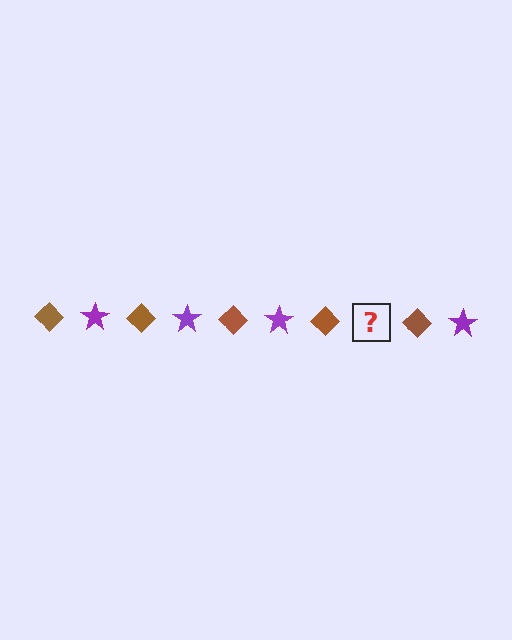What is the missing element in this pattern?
The missing element is a purple star.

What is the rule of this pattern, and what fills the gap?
The rule is that the pattern alternates between brown diamond and purple star. The gap should be filled with a purple star.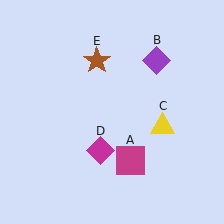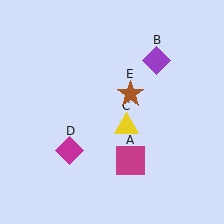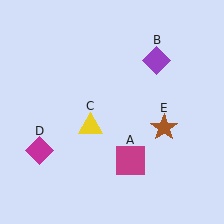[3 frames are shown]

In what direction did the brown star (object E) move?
The brown star (object E) moved down and to the right.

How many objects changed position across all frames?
3 objects changed position: yellow triangle (object C), magenta diamond (object D), brown star (object E).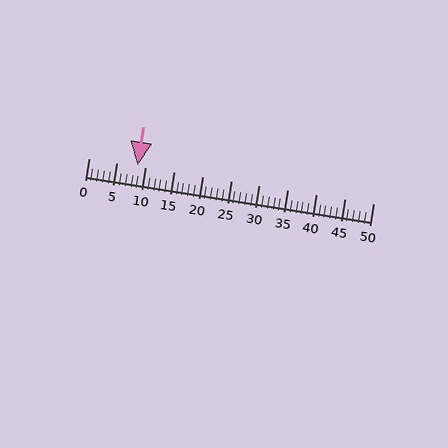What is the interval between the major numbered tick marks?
The major tick marks are spaced 5 units apart.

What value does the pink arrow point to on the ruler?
The pink arrow points to approximately 9.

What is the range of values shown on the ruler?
The ruler shows values from 0 to 50.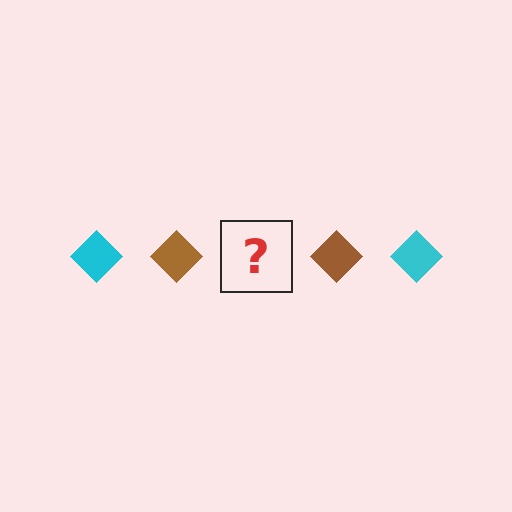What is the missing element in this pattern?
The missing element is a cyan diamond.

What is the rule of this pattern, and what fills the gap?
The rule is that the pattern cycles through cyan, brown diamonds. The gap should be filled with a cyan diamond.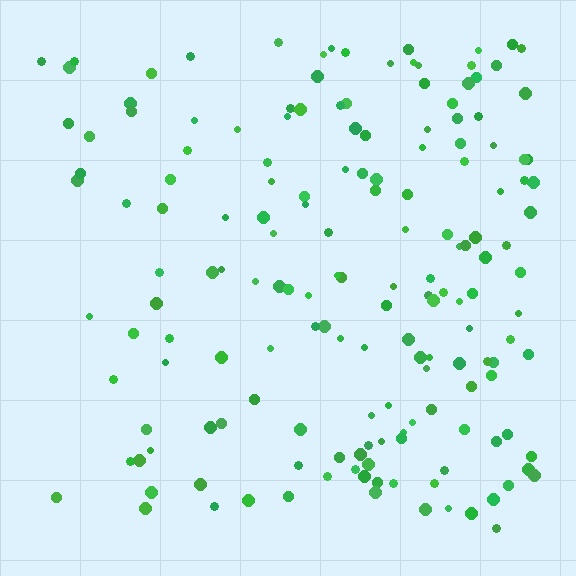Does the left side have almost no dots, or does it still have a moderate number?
Still a moderate number, just noticeably fewer than the right.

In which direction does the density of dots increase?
From left to right, with the right side densest.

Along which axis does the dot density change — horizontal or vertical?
Horizontal.